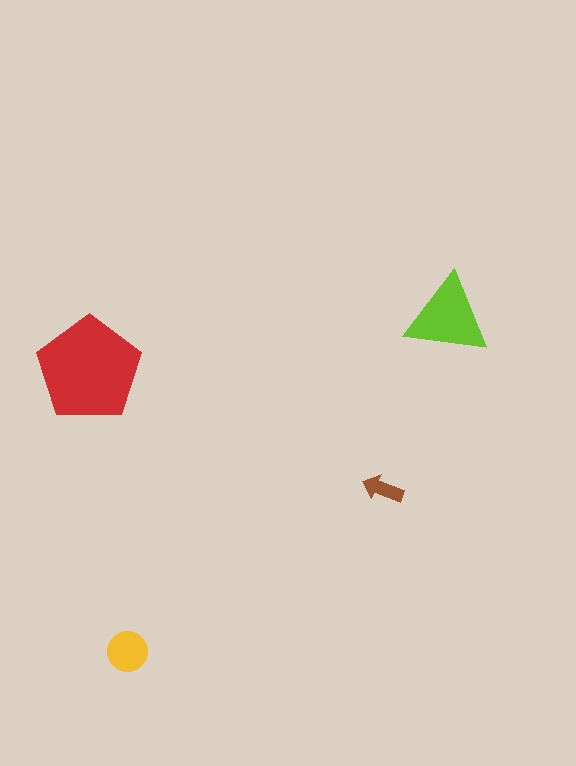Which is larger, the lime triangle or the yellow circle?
The lime triangle.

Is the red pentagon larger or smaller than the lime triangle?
Larger.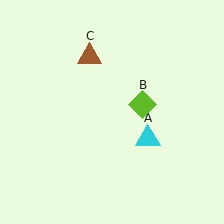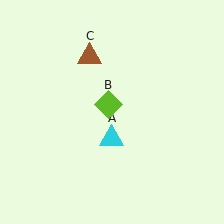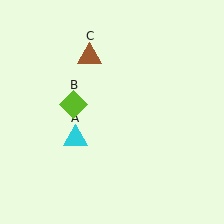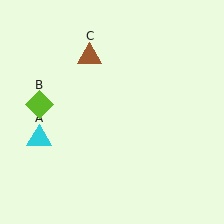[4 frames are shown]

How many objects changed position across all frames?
2 objects changed position: cyan triangle (object A), lime diamond (object B).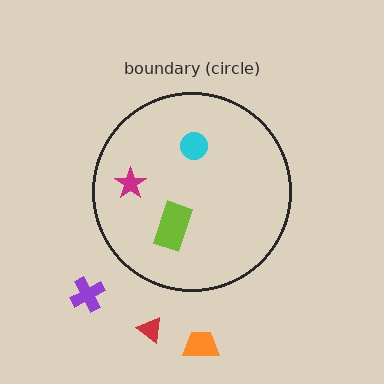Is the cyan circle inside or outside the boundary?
Inside.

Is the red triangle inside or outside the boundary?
Outside.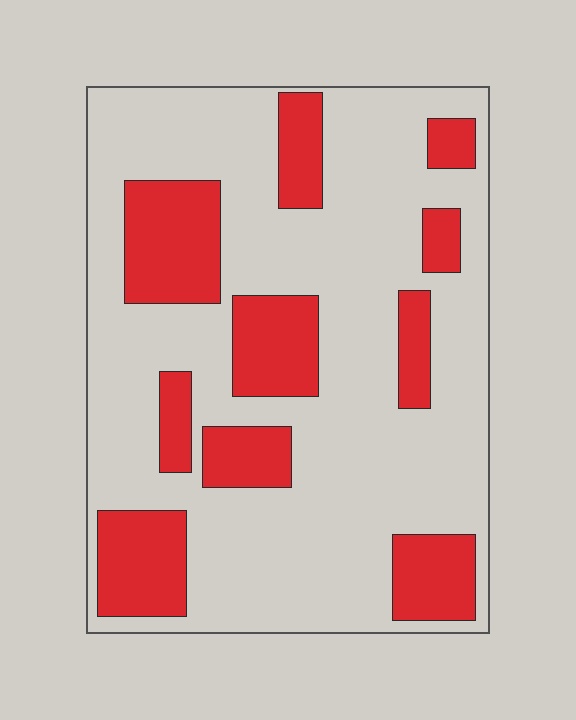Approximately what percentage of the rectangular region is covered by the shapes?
Approximately 30%.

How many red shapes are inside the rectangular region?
10.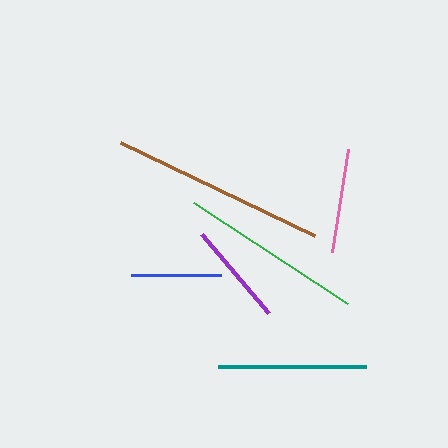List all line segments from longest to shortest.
From longest to shortest: brown, green, teal, pink, purple, blue.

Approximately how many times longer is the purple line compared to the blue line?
The purple line is approximately 1.2 times the length of the blue line.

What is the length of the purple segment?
The purple segment is approximately 103 pixels long.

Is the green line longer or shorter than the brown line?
The brown line is longer than the green line.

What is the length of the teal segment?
The teal segment is approximately 148 pixels long.